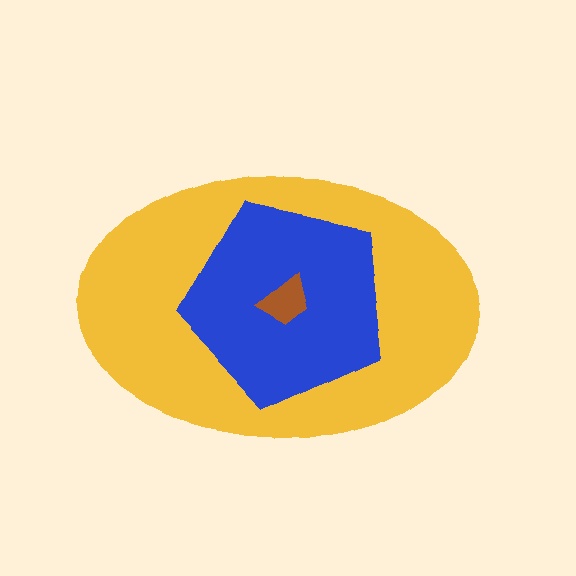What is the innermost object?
The brown trapezoid.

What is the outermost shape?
The yellow ellipse.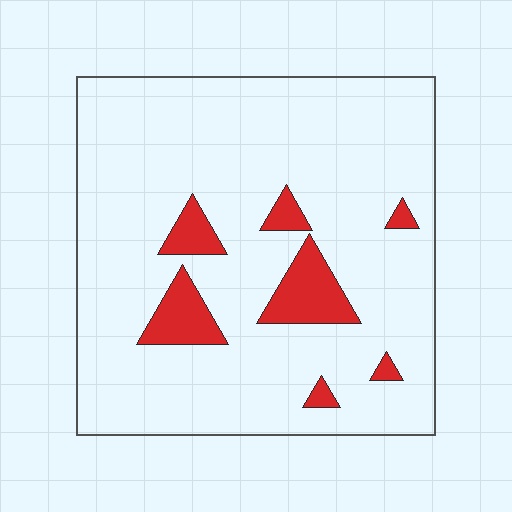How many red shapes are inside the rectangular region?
7.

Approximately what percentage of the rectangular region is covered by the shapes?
Approximately 10%.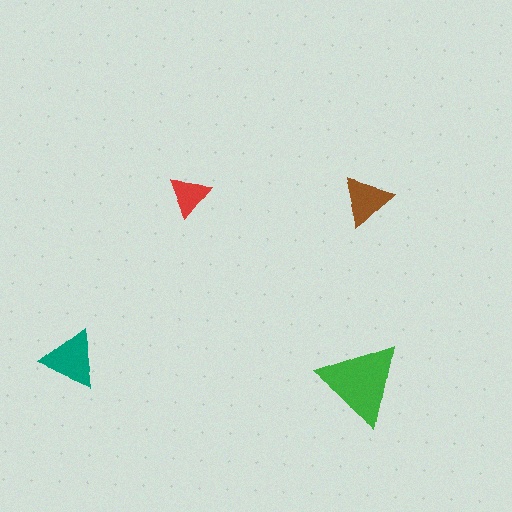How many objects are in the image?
There are 4 objects in the image.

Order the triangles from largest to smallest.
the green one, the teal one, the brown one, the red one.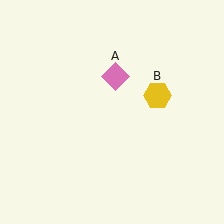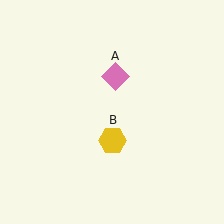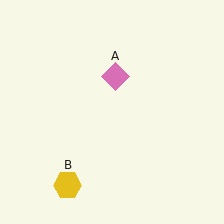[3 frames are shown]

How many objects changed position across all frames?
1 object changed position: yellow hexagon (object B).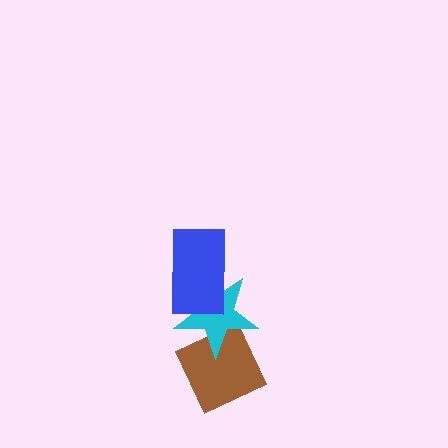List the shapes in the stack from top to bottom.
From top to bottom: the blue rectangle, the cyan star, the brown diamond.